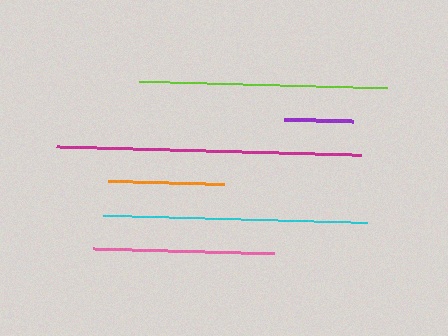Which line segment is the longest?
The magenta line is the longest at approximately 305 pixels.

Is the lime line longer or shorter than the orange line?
The lime line is longer than the orange line.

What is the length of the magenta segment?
The magenta segment is approximately 305 pixels long.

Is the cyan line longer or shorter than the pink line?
The cyan line is longer than the pink line.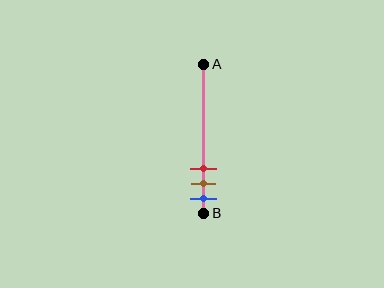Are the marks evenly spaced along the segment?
Yes, the marks are approximately evenly spaced.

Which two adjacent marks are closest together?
The brown and blue marks are the closest adjacent pair.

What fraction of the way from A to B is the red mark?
The red mark is approximately 70% (0.7) of the way from A to B.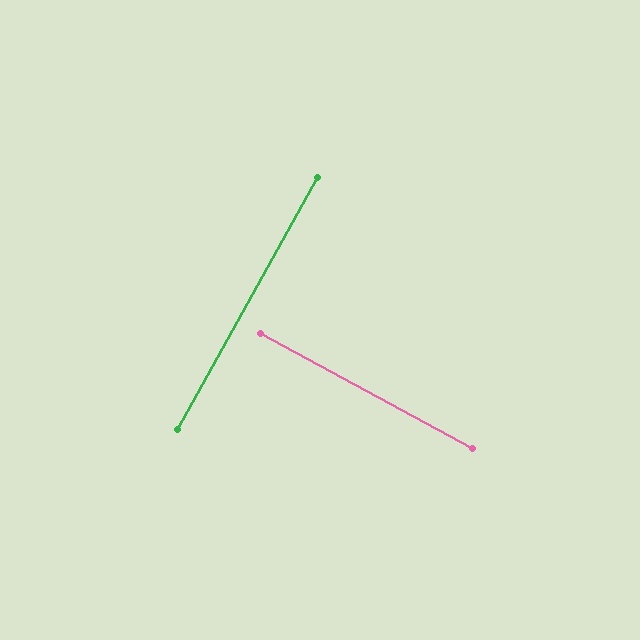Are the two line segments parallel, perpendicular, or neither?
Perpendicular — they meet at approximately 89°.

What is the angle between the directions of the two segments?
Approximately 89 degrees.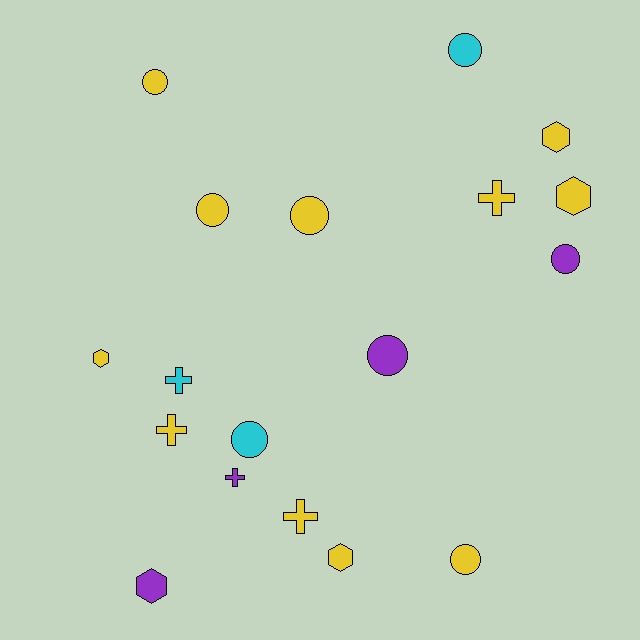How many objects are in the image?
There are 18 objects.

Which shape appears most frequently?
Circle, with 8 objects.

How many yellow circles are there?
There are 4 yellow circles.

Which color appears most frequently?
Yellow, with 11 objects.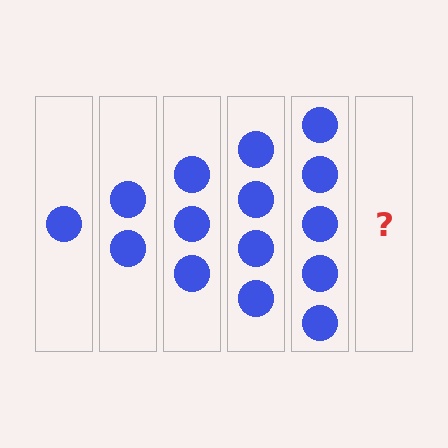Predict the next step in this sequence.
The next step is 6 circles.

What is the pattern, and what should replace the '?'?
The pattern is that each step adds one more circle. The '?' should be 6 circles.